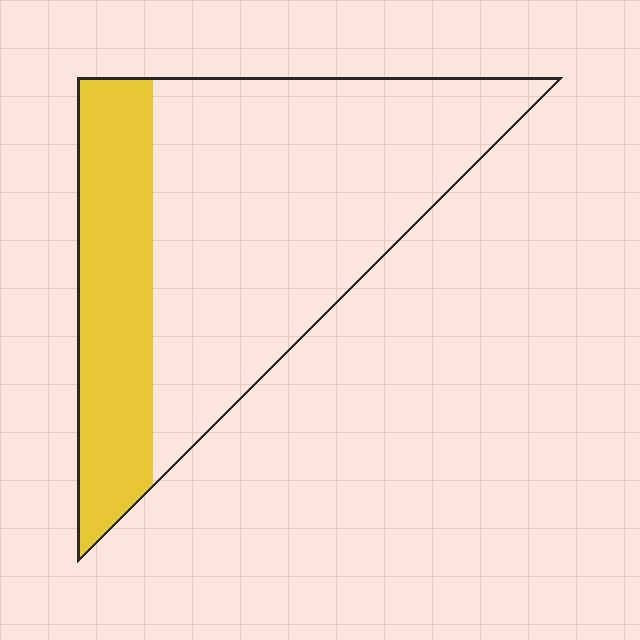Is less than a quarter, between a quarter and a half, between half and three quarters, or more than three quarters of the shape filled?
Between a quarter and a half.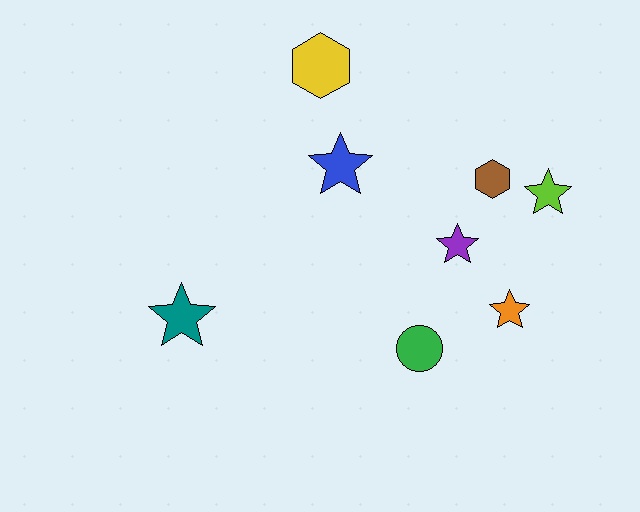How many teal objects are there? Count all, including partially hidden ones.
There is 1 teal object.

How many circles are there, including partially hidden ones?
There is 1 circle.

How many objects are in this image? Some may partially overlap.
There are 8 objects.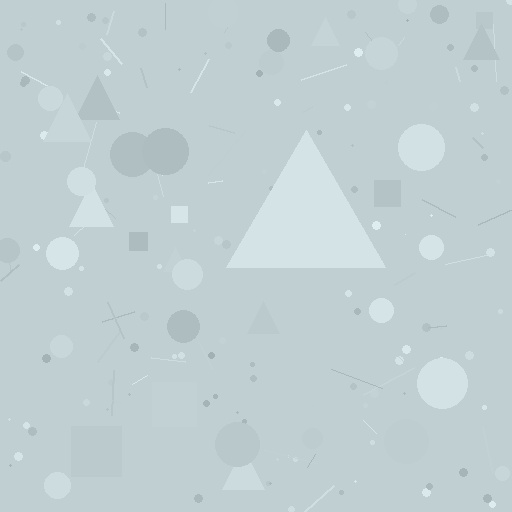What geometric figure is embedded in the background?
A triangle is embedded in the background.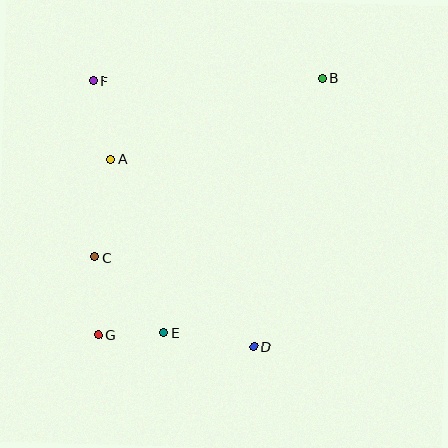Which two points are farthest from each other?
Points B and G are farthest from each other.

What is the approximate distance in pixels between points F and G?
The distance between F and G is approximately 254 pixels.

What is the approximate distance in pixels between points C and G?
The distance between C and G is approximately 77 pixels.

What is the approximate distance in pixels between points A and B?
The distance between A and B is approximately 227 pixels.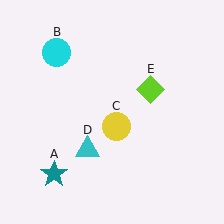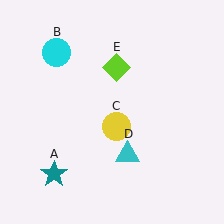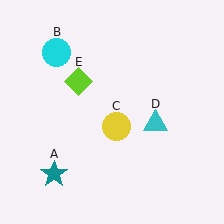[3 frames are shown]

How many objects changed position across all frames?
2 objects changed position: cyan triangle (object D), lime diamond (object E).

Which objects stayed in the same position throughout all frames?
Teal star (object A) and cyan circle (object B) and yellow circle (object C) remained stationary.